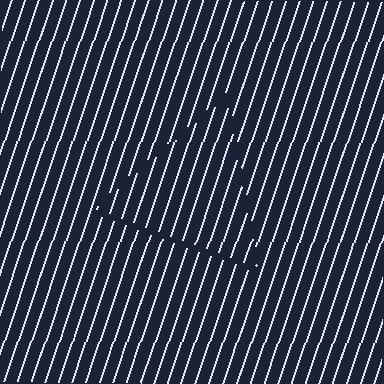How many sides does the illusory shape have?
3 sides — the line-ends trace a triangle.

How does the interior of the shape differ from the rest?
The interior of the shape contains the same grating, shifted by half a period — the contour is defined by the phase discontinuity where line-ends from the inner and outer gratings abut.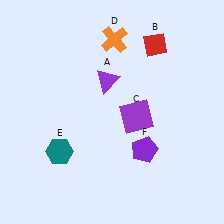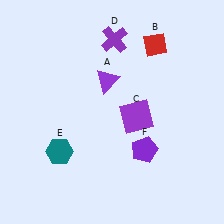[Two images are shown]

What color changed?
The cross (D) changed from orange in Image 1 to purple in Image 2.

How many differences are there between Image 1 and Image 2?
There is 1 difference between the two images.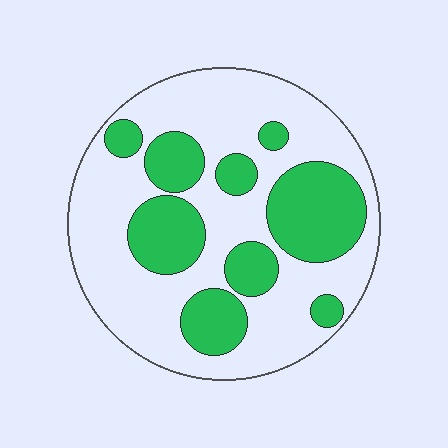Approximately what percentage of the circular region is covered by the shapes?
Approximately 35%.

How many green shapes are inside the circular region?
9.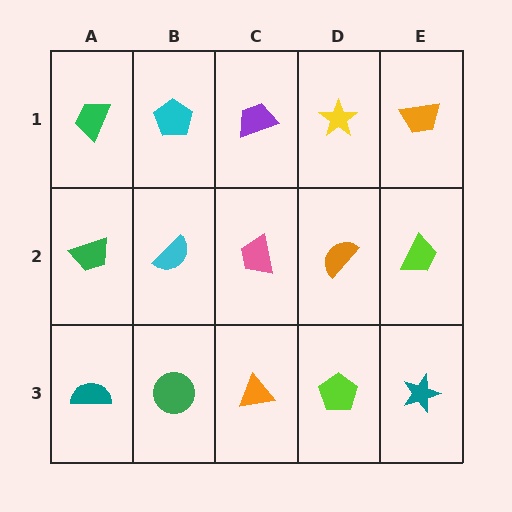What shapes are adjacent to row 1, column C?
A pink trapezoid (row 2, column C), a cyan pentagon (row 1, column B), a yellow star (row 1, column D).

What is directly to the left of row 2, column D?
A pink trapezoid.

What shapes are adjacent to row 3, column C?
A pink trapezoid (row 2, column C), a green circle (row 3, column B), a lime pentagon (row 3, column D).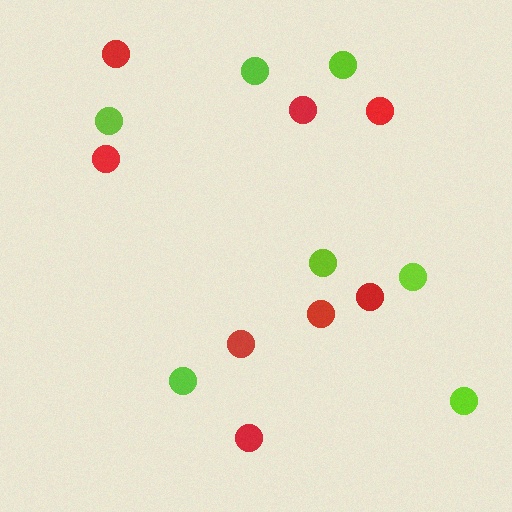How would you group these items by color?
There are 2 groups: one group of red circles (8) and one group of lime circles (7).